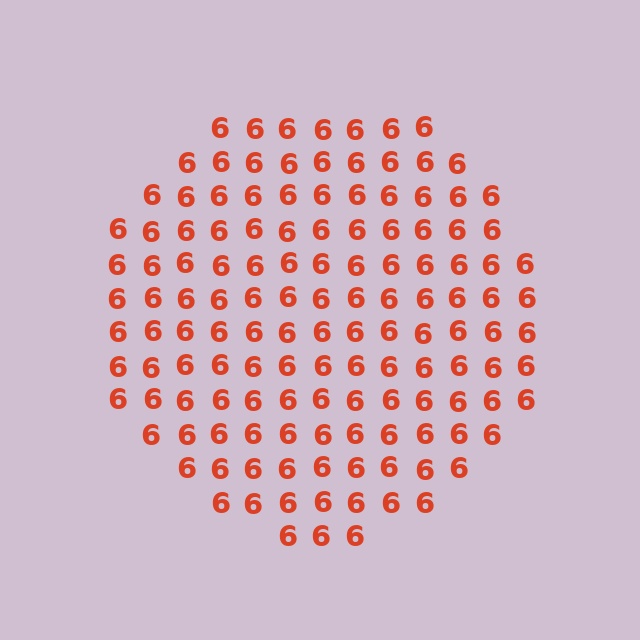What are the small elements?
The small elements are digit 6's.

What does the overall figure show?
The overall figure shows a circle.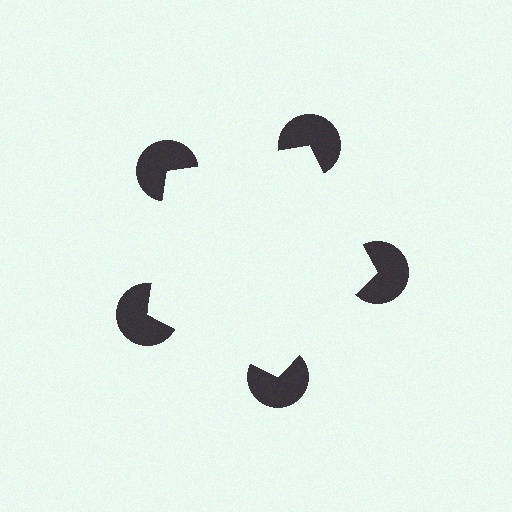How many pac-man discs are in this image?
There are 5 — one at each vertex of the illusory pentagon.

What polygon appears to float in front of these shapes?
An illusory pentagon — its edges are inferred from the aligned wedge cuts in the pac-man discs, not physically drawn.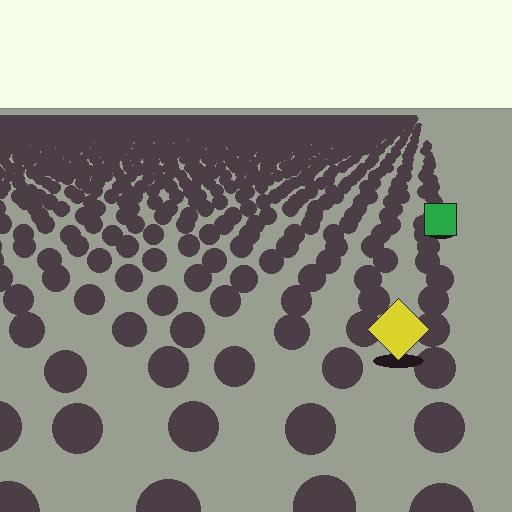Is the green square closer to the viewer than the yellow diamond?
No. The yellow diamond is closer — you can tell from the texture gradient: the ground texture is coarser near it.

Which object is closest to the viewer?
The yellow diamond is closest. The texture marks near it are larger and more spread out.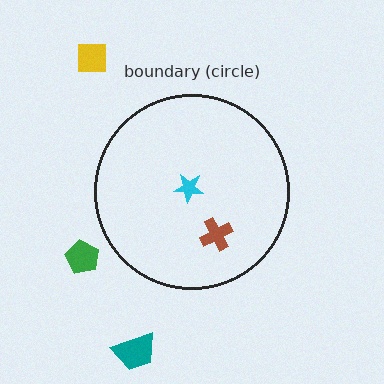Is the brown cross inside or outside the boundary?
Inside.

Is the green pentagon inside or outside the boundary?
Outside.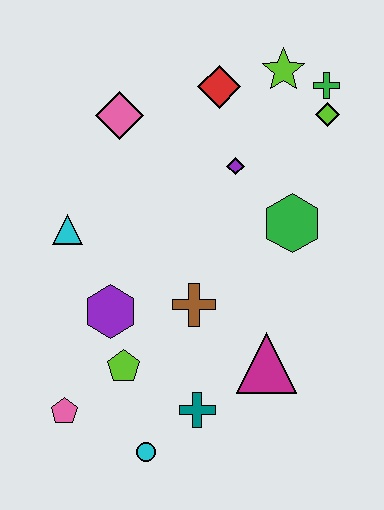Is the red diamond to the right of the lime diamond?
No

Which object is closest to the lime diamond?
The green cross is closest to the lime diamond.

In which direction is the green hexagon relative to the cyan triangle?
The green hexagon is to the right of the cyan triangle.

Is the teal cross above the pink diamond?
No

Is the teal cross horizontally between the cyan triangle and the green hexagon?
Yes